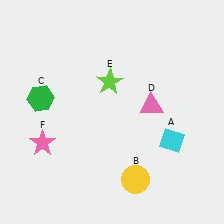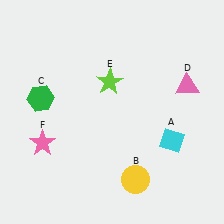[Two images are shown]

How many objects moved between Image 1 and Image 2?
1 object moved between the two images.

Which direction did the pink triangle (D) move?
The pink triangle (D) moved right.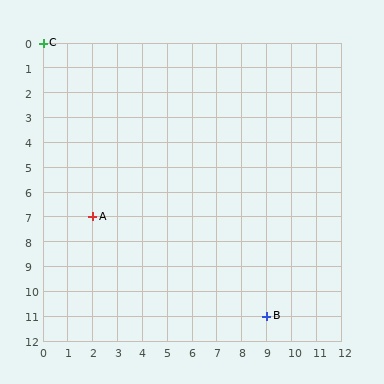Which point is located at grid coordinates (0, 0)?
Point C is at (0, 0).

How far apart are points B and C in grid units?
Points B and C are 9 columns and 11 rows apart (about 14.2 grid units diagonally).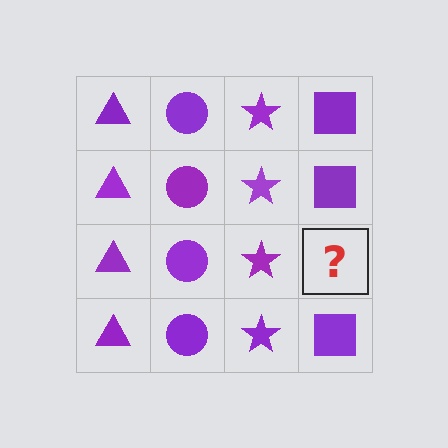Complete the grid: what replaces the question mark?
The question mark should be replaced with a purple square.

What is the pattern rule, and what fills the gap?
The rule is that each column has a consistent shape. The gap should be filled with a purple square.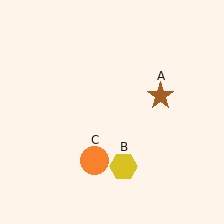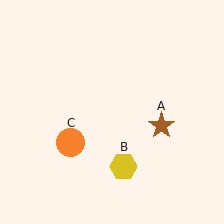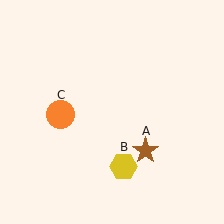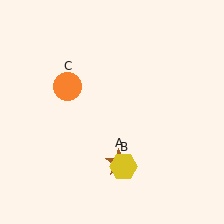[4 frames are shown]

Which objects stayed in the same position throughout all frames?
Yellow hexagon (object B) remained stationary.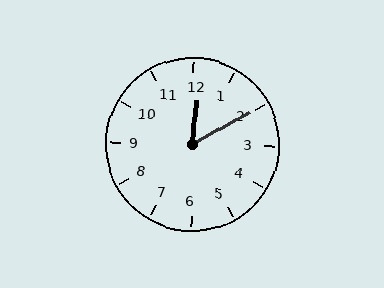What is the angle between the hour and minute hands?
Approximately 55 degrees.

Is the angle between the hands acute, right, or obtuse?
It is acute.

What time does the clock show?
12:10.